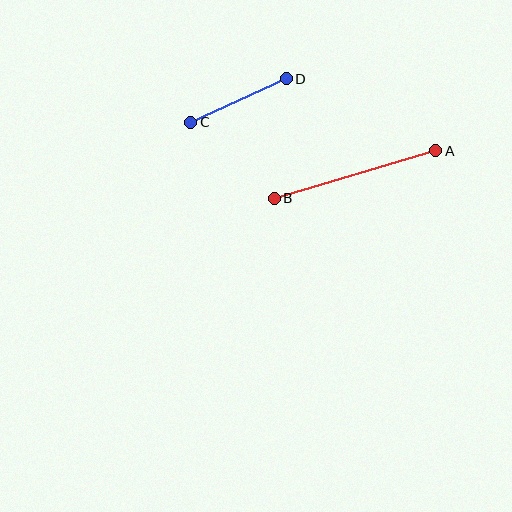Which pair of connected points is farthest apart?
Points A and B are farthest apart.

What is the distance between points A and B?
The distance is approximately 168 pixels.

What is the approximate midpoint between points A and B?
The midpoint is at approximately (355, 175) pixels.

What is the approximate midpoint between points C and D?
The midpoint is at approximately (239, 100) pixels.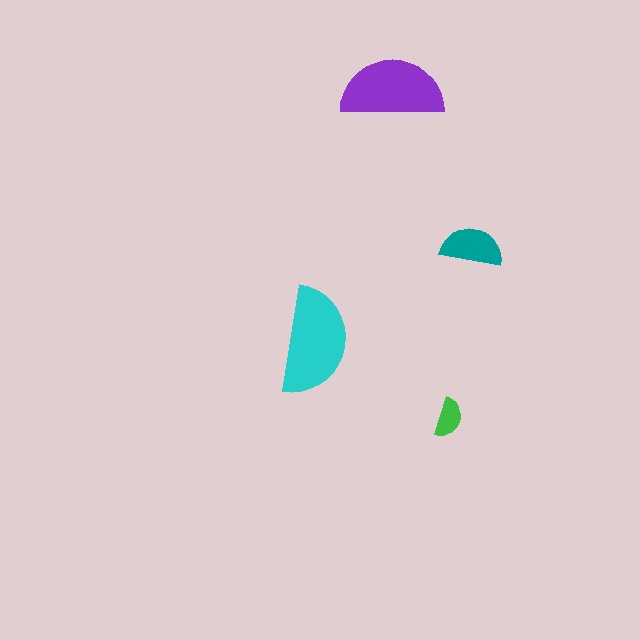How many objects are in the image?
There are 4 objects in the image.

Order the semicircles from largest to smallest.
the cyan one, the purple one, the teal one, the green one.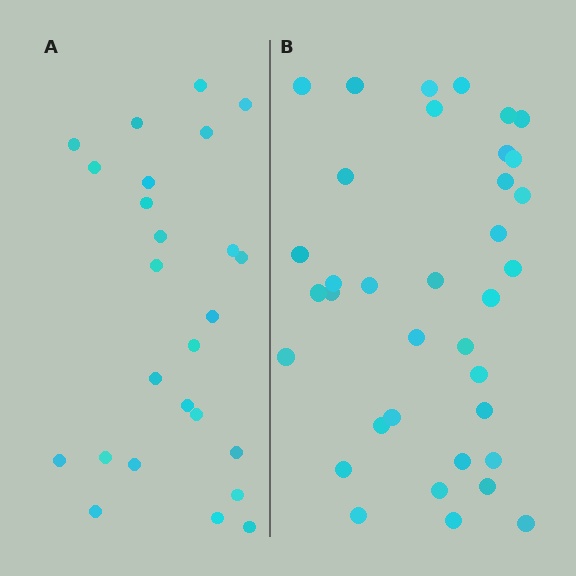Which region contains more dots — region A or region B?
Region B (the right region) has more dots.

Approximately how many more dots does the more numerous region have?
Region B has roughly 12 or so more dots than region A.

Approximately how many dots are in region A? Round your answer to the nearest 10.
About 20 dots. (The exact count is 25, which rounds to 20.)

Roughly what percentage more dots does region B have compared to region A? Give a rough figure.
About 45% more.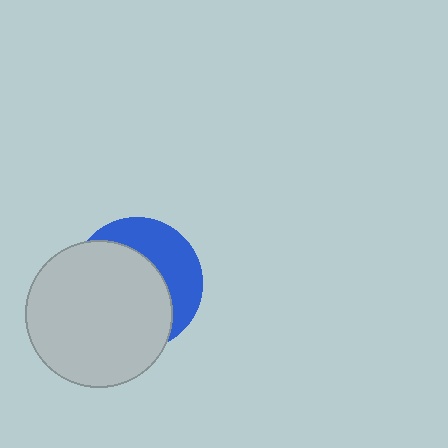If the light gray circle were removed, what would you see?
You would see the complete blue circle.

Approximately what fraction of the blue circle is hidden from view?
Roughly 63% of the blue circle is hidden behind the light gray circle.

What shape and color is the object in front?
The object in front is a light gray circle.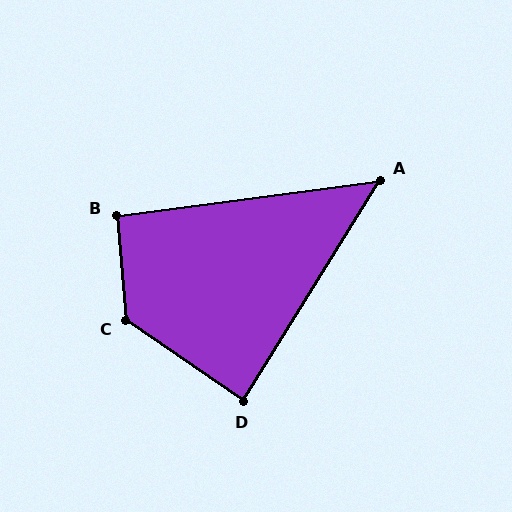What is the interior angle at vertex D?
Approximately 88 degrees (approximately right).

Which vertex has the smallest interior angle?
A, at approximately 51 degrees.